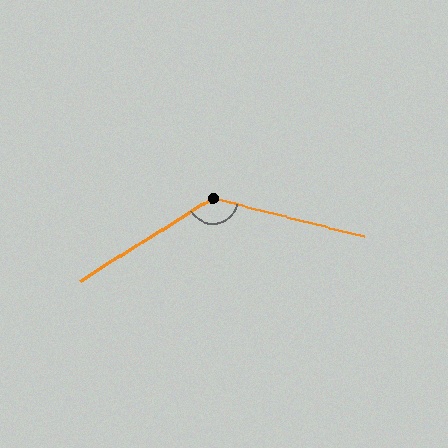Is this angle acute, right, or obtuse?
It is obtuse.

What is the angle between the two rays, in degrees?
Approximately 134 degrees.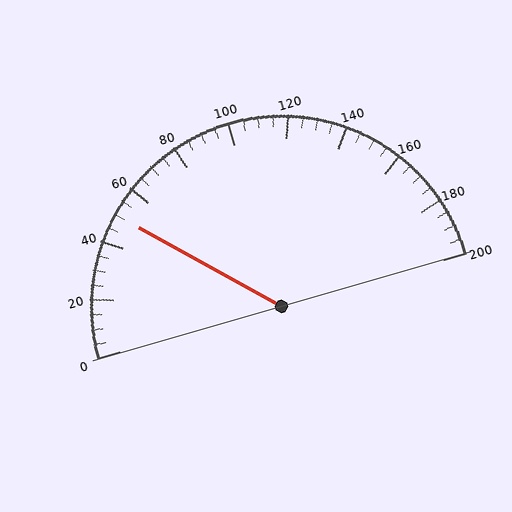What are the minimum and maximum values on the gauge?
The gauge ranges from 0 to 200.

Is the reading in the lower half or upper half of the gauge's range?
The reading is in the lower half of the range (0 to 200).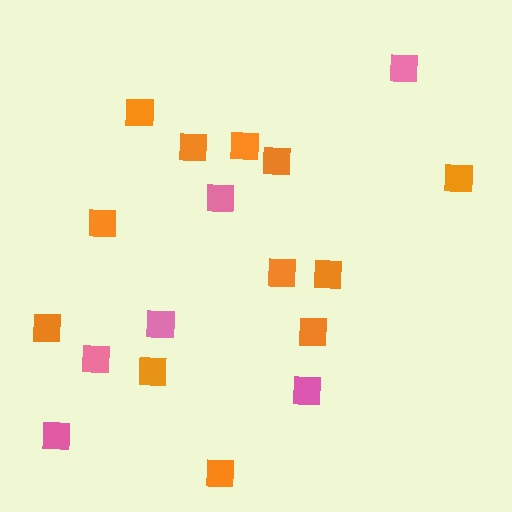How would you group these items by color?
There are 2 groups: one group of orange squares (12) and one group of pink squares (6).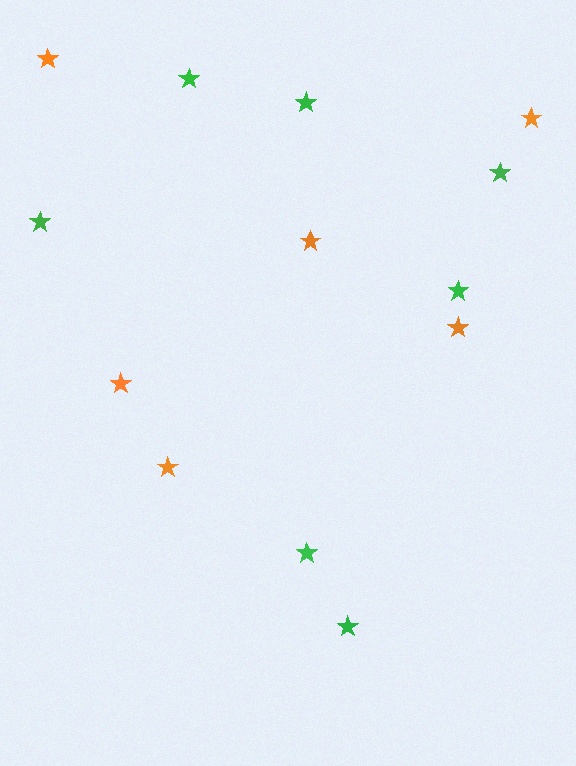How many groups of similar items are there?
There are 2 groups: one group of green stars (7) and one group of orange stars (6).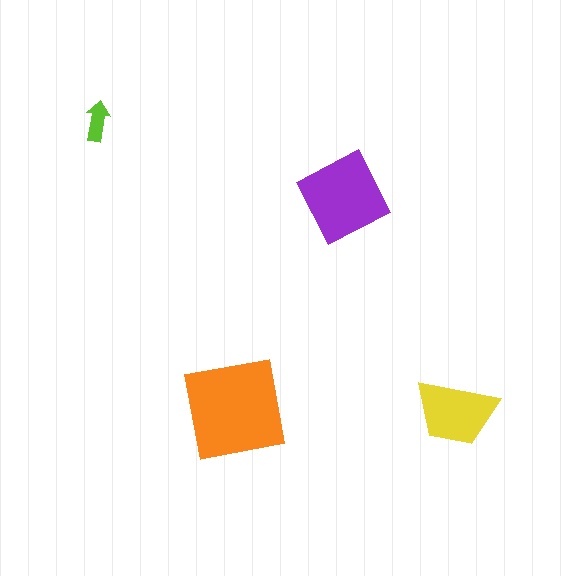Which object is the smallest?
The lime arrow.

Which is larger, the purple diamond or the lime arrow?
The purple diamond.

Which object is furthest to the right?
The yellow trapezoid is rightmost.